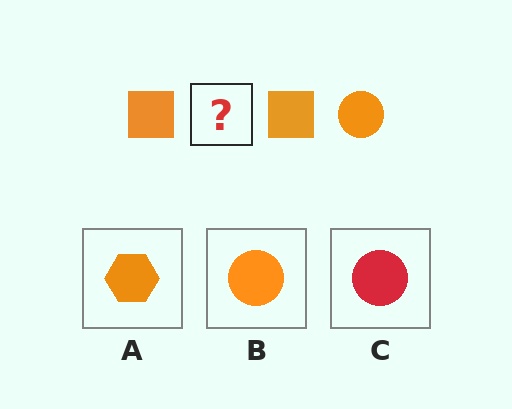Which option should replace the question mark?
Option B.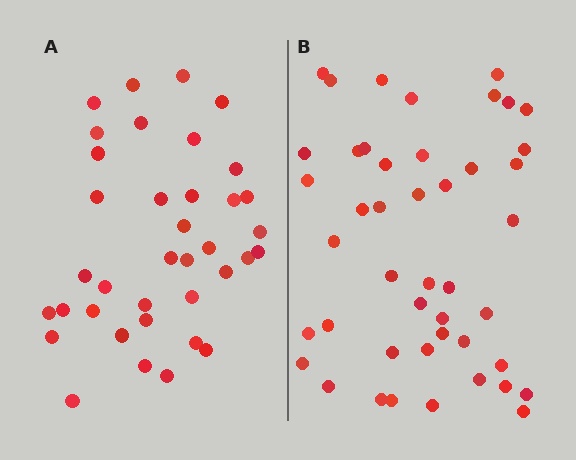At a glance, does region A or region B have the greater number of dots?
Region B (the right region) has more dots.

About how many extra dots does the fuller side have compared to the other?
Region B has roughly 8 or so more dots than region A.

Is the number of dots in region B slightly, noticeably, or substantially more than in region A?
Region B has only slightly more — the two regions are fairly close. The ratio is roughly 1.2 to 1.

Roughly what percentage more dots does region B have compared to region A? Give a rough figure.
About 20% more.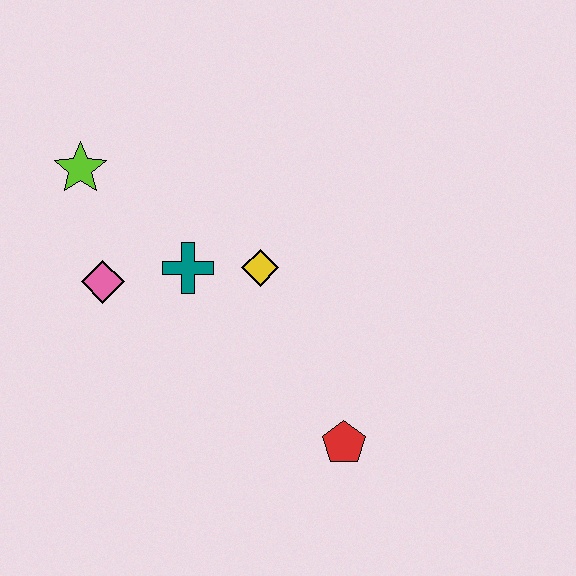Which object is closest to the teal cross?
The yellow diamond is closest to the teal cross.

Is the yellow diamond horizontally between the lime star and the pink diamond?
No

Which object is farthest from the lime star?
The red pentagon is farthest from the lime star.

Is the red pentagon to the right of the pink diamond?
Yes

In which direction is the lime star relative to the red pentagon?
The lime star is above the red pentagon.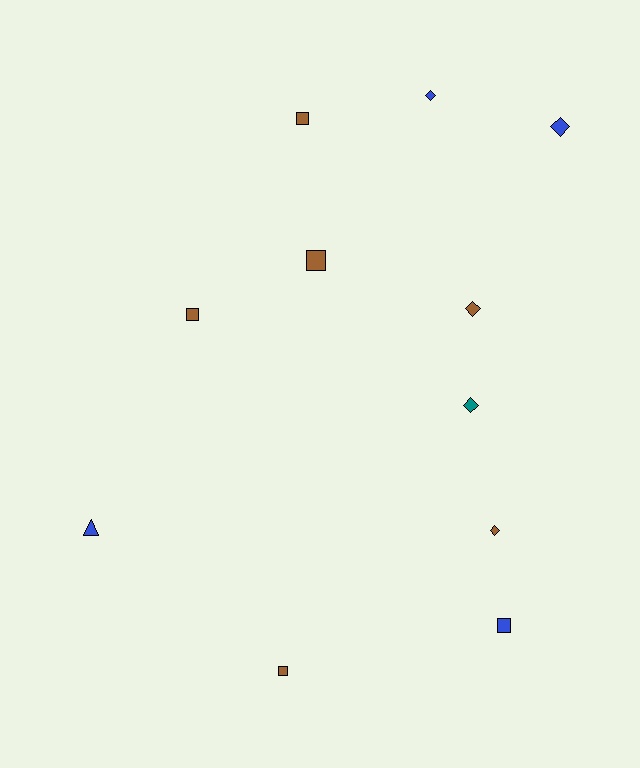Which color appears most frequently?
Brown, with 6 objects.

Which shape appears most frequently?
Square, with 5 objects.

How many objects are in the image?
There are 11 objects.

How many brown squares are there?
There are 4 brown squares.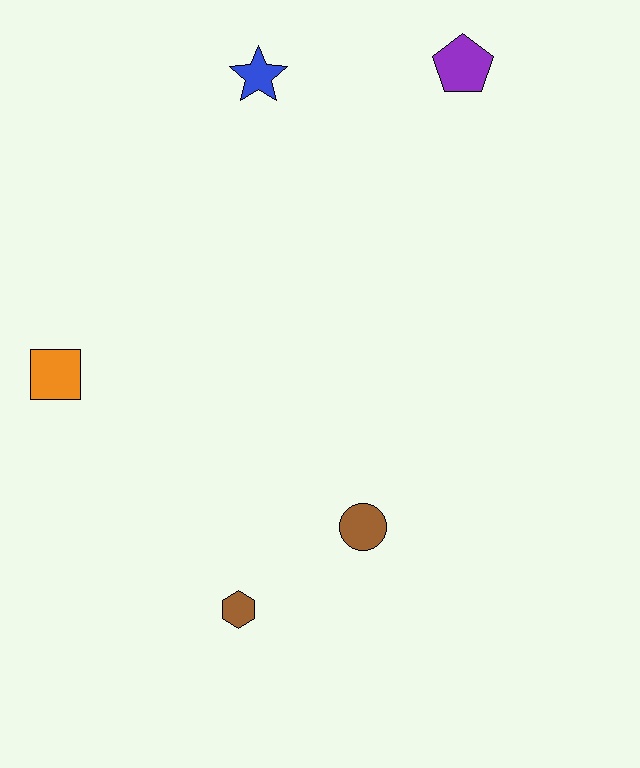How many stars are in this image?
There is 1 star.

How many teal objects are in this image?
There are no teal objects.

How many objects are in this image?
There are 5 objects.